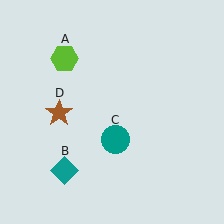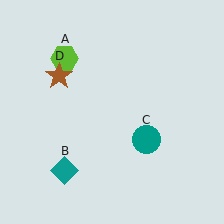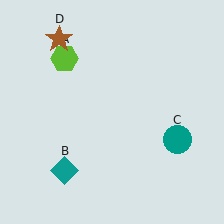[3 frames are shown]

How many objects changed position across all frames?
2 objects changed position: teal circle (object C), brown star (object D).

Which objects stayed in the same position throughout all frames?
Lime hexagon (object A) and teal diamond (object B) remained stationary.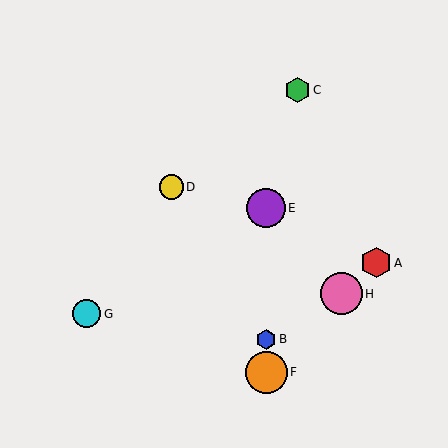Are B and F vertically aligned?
Yes, both are at x≈266.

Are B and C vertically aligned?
No, B is at x≈266 and C is at x≈297.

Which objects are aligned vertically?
Objects B, E, F are aligned vertically.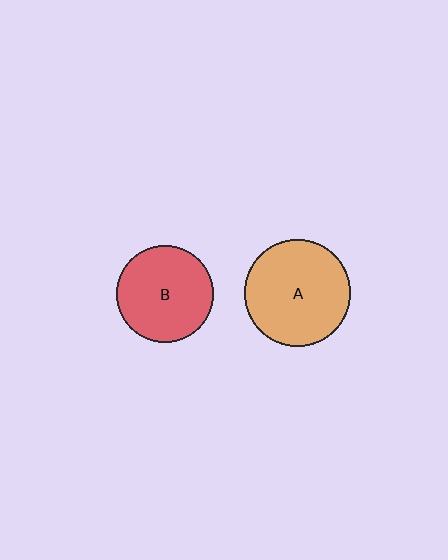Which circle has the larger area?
Circle A (orange).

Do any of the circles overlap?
No, none of the circles overlap.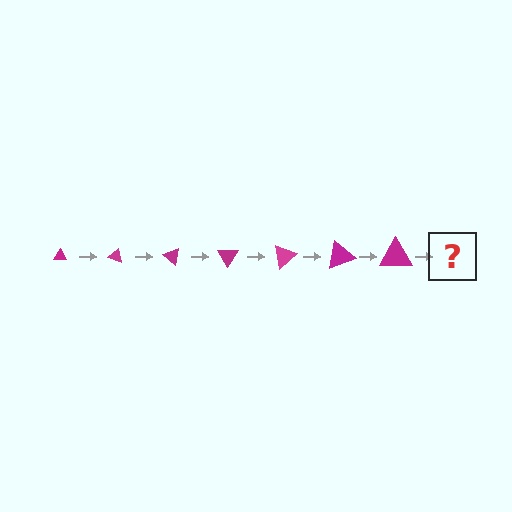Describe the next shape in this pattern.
It should be a triangle, larger than the previous one and rotated 140 degrees from the start.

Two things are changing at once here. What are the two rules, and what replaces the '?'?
The two rules are that the triangle grows larger each step and it rotates 20 degrees each step. The '?' should be a triangle, larger than the previous one and rotated 140 degrees from the start.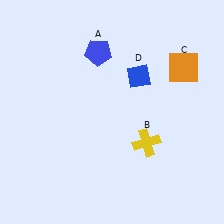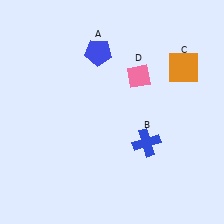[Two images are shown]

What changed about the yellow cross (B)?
In Image 1, B is yellow. In Image 2, it changed to blue.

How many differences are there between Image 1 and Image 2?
There are 2 differences between the two images.